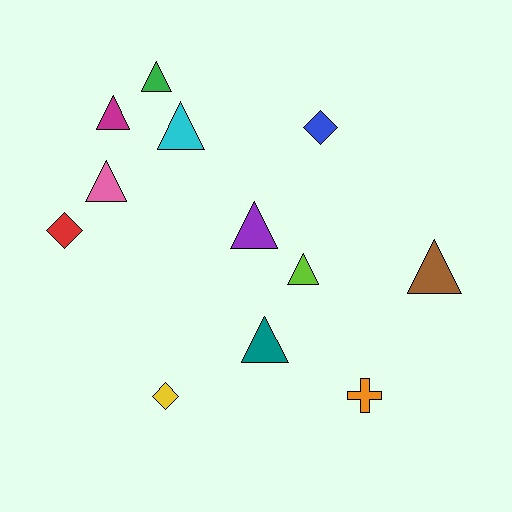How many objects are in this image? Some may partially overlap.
There are 12 objects.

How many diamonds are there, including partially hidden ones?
There are 3 diamonds.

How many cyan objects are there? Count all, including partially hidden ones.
There is 1 cyan object.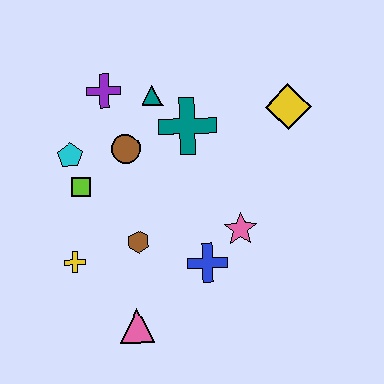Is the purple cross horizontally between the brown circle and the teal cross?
No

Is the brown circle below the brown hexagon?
No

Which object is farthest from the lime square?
The yellow diamond is farthest from the lime square.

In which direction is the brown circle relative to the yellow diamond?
The brown circle is to the left of the yellow diamond.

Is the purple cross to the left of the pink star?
Yes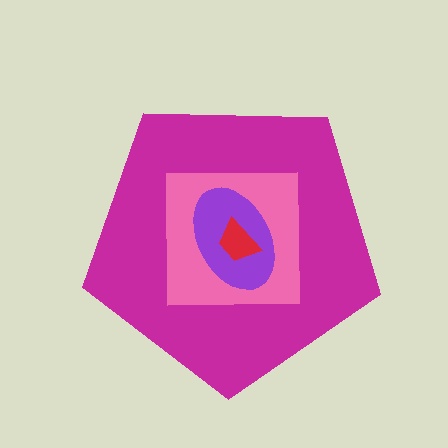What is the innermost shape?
The red trapezoid.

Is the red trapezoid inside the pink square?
Yes.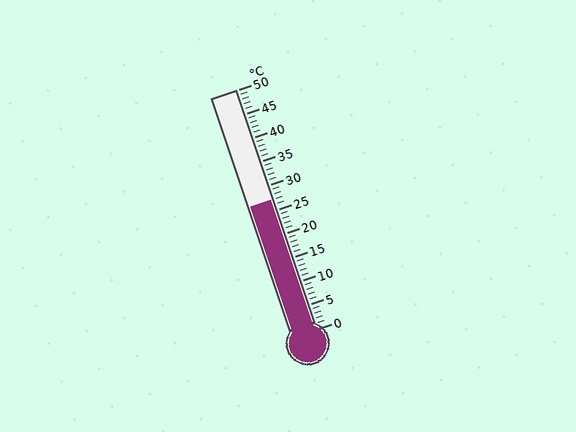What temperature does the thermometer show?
The thermometer shows approximately 27°C.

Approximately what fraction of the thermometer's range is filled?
The thermometer is filled to approximately 55% of its range.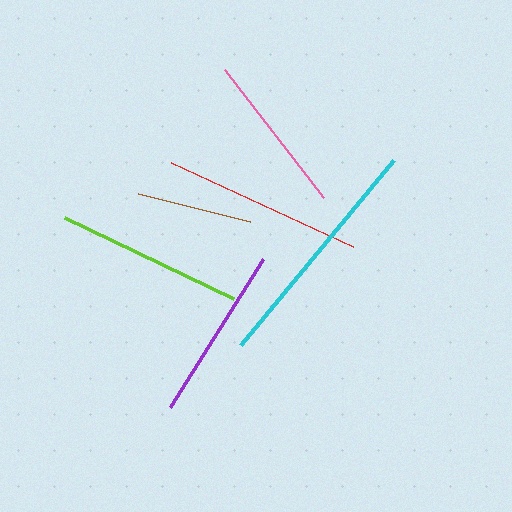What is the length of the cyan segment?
The cyan segment is approximately 239 pixels long.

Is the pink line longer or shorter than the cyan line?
The cyan line is longer than the pink line.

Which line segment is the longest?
The cyan line is the longest at approximately 239 pixels.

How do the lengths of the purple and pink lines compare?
The purple and pink lines are approximately the same length.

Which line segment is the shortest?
The brown line is the shortest at approximately 115 pixels.